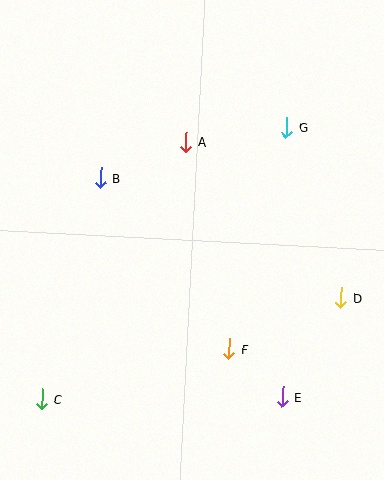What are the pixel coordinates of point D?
Point D is at (341, 297).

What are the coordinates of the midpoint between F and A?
The midpoint between F and A is at (208, 245).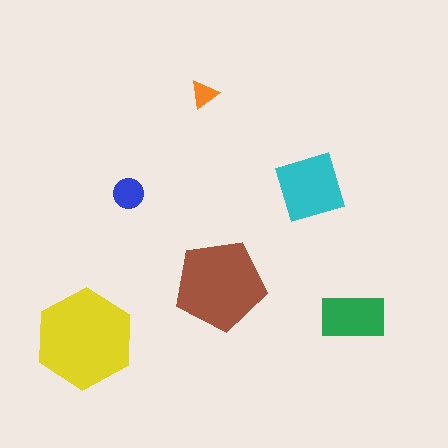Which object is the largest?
The yellow hexagon.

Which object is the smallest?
The orange triangle.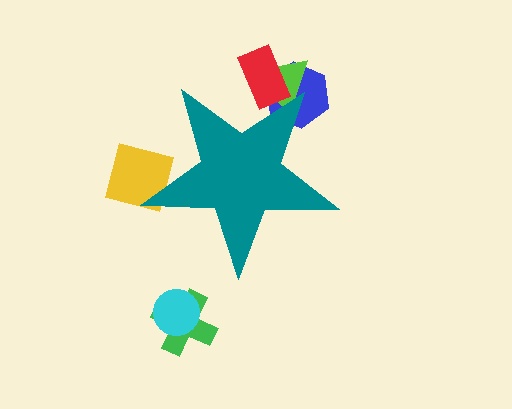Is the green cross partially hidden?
No, the green cross is fully visible.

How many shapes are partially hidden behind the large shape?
4 shapes are partially hidden.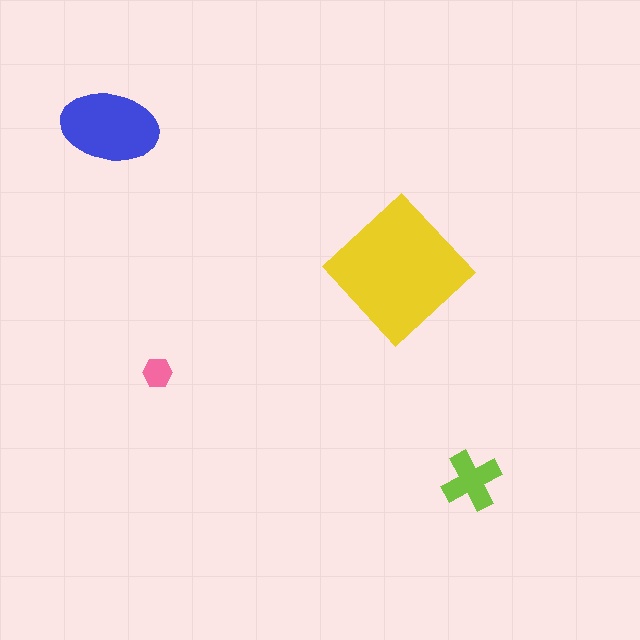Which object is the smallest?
The pink hexagon.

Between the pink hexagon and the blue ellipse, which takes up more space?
The blue ellipse.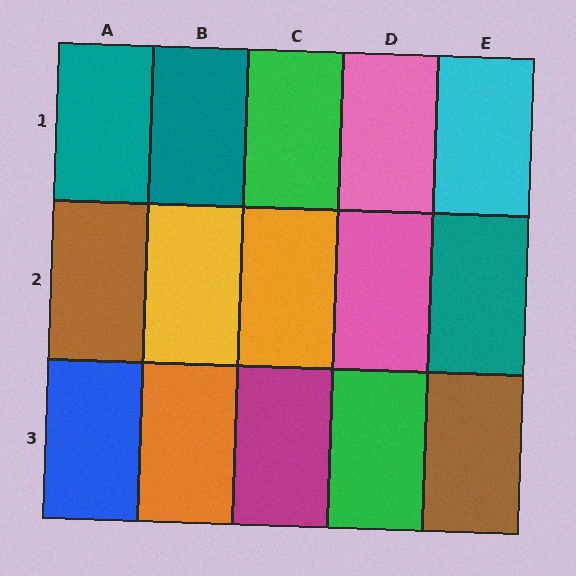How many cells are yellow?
1 cell is yellow.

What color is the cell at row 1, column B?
Teal.